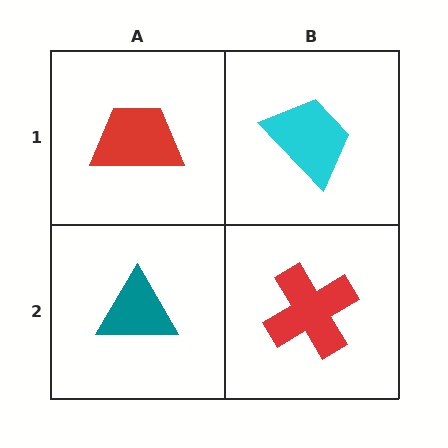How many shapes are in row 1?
2 shapes.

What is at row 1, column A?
A red trapezoid.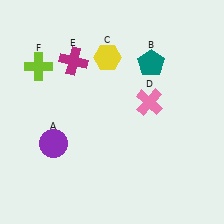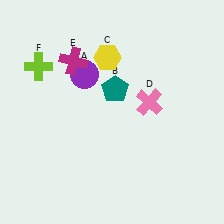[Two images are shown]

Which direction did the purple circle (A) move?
The purple circle (A) moved up.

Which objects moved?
The objects that moved are: the purple circle (A), the teal pentagon (B).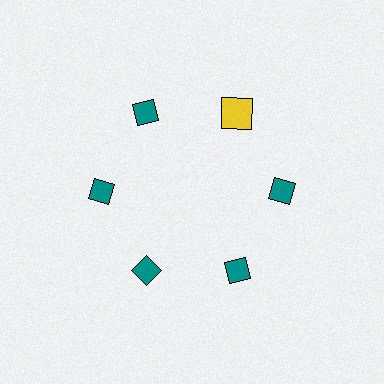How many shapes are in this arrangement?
There are 6 shapes arranged in a ring pattern.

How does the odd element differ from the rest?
It differs in both color (yellow instead of teal) and shape (square instead of diamond).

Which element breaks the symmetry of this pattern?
The yellow square at roughly the 1 o'clock position breaks the symmetry. All other shapes are teal diamonds.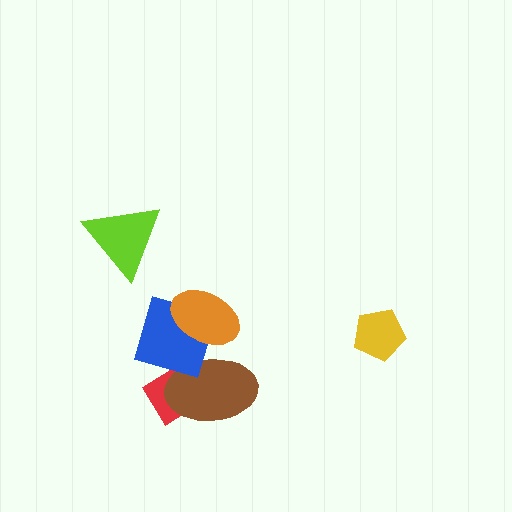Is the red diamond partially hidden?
Yes, it is partially covered by another shape.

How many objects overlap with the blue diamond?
3 objects overlap with the blue diamond.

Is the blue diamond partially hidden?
Yes, it is partially covered by another shape.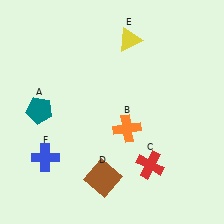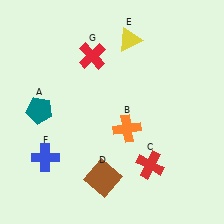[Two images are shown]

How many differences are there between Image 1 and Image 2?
There is 1 difference between the two images.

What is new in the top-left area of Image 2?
A red cross (G) was added in the top-left area of Image 2.